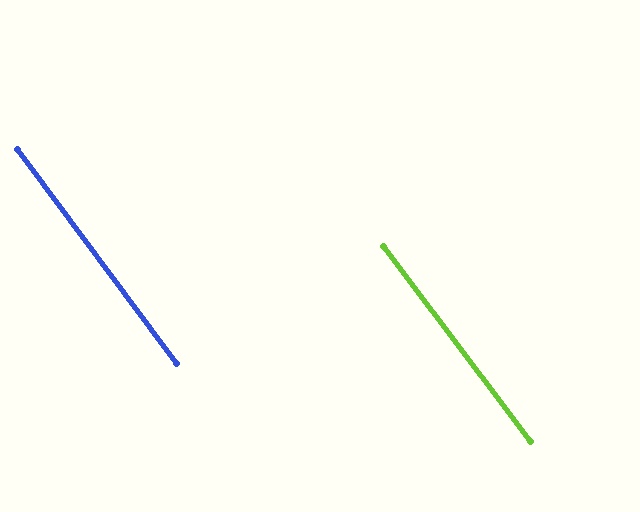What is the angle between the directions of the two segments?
Approximately 0 degrees.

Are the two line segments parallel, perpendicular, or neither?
Parallel — their directions differ by only 0.2°.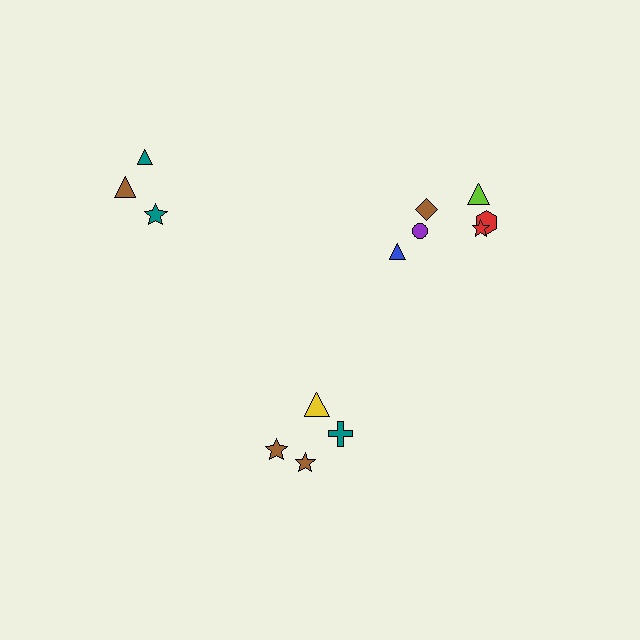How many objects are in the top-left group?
There are 3 objects.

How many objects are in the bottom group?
There are 4 objects.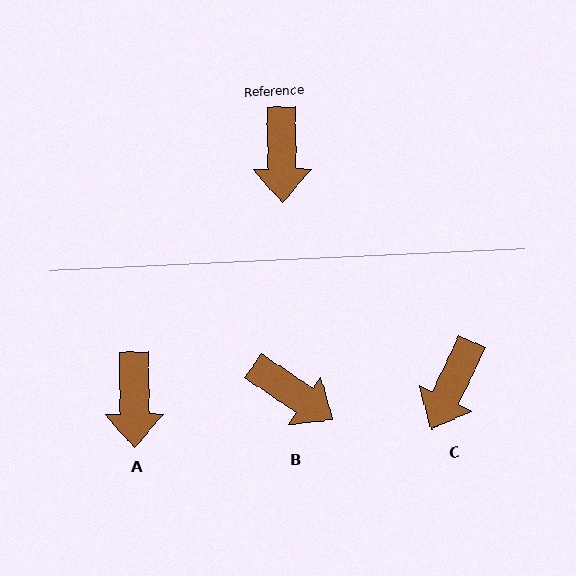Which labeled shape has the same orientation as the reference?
A.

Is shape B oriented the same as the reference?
No, it is off by about 55 degrees.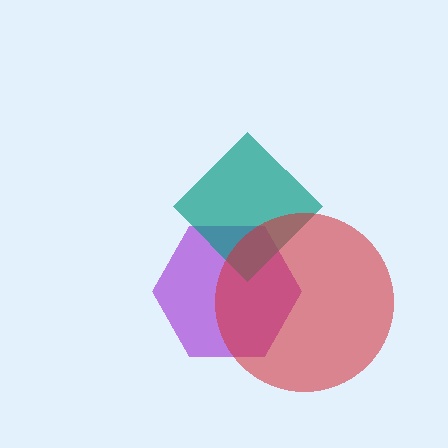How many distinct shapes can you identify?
There are 3 distinct shapes: a purple hexagon, a teal diamond, a red circle.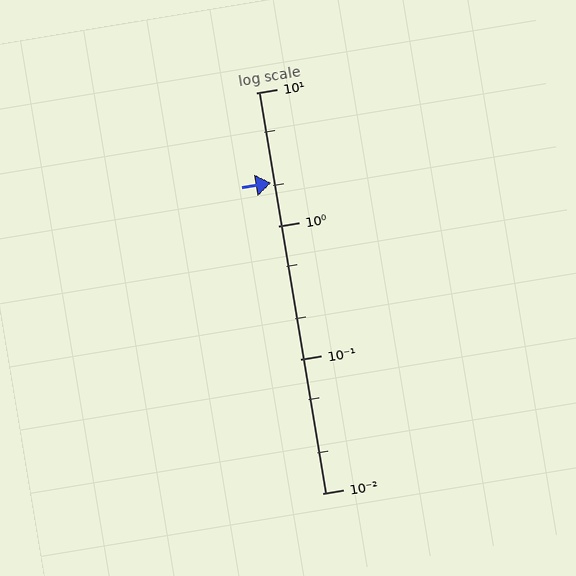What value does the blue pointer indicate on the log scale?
The pointer indicates approximately 2.1.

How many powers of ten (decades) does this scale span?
The scale spans 3 decades, from 0.01 to 10.